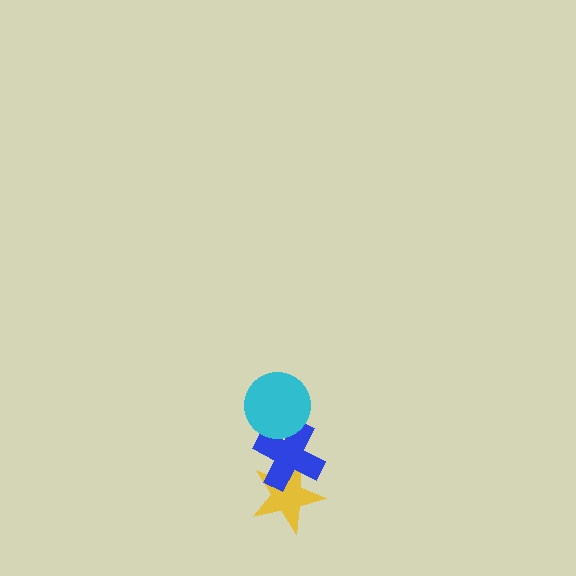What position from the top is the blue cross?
The blue cross is 2nd from the top.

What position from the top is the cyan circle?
The cyan circle is 1st from the top.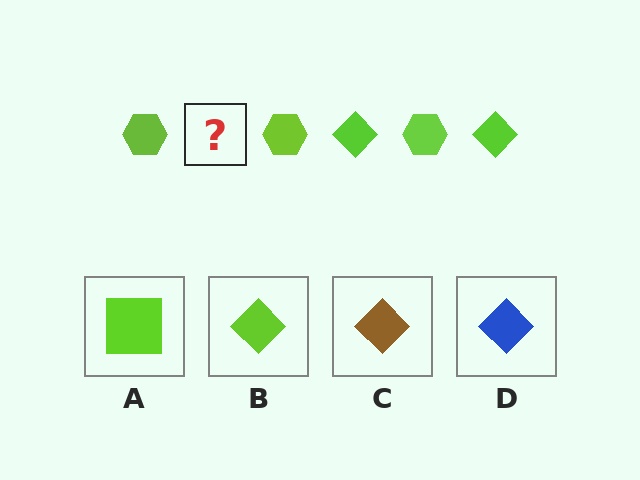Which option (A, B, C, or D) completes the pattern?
B.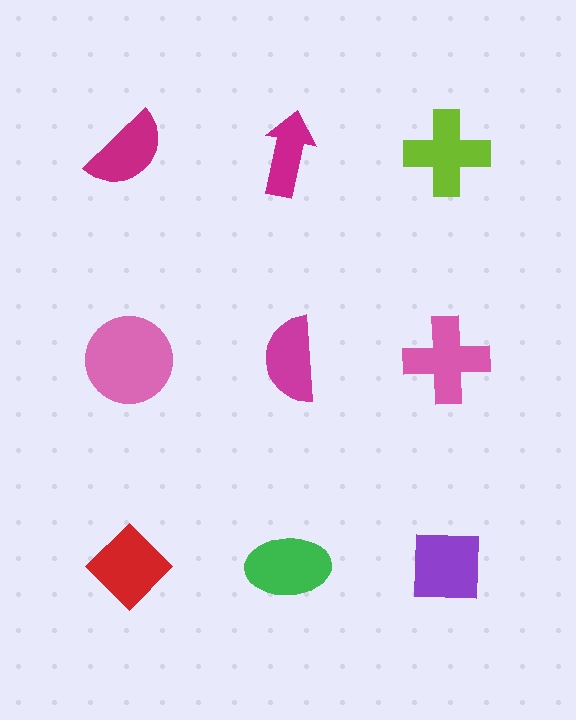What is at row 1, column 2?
A magenta arrow.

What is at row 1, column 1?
A magenta semicircle.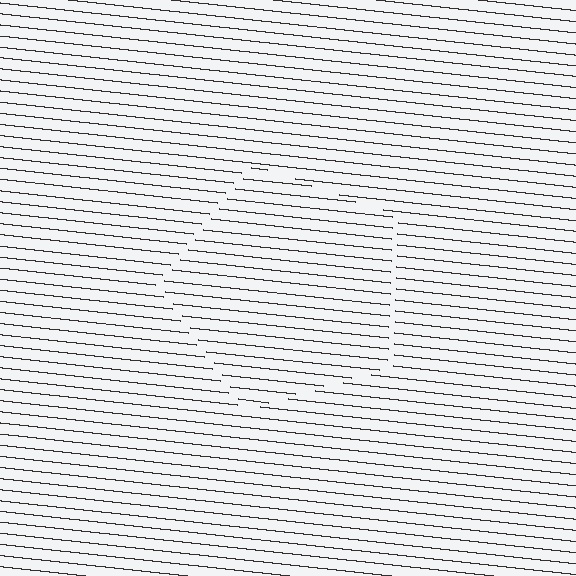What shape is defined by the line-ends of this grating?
An illusory pentagon. The interior of the shape contains the same grating, shifted by half a period — the contour is defined by the phase discontinuity where line-ends from the inner and outer gratings abut.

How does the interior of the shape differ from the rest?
The interior of the shape contains the same grating, shifted by half a period — the contour is defined by the phase discontinuity where line-ends from the inner and outer gratings abut.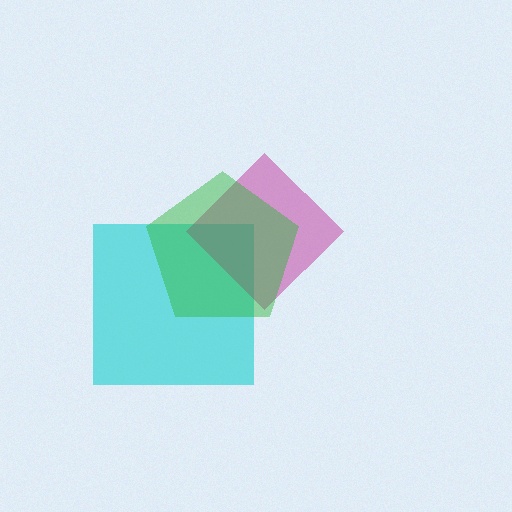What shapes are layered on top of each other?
The layered shapes are: a cyan square, a magenta diamond, a green pentagon.